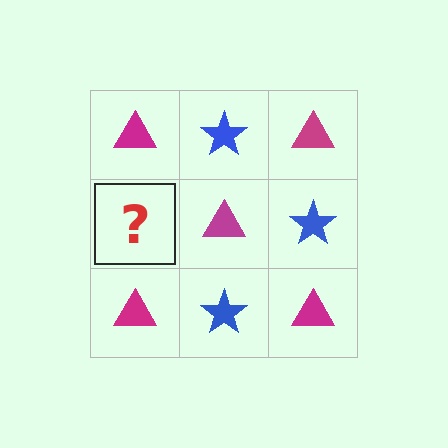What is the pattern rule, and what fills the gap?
The rule is that it alternates magenta triangle and blue star in a checkerboard pattern. The gap should be filled with a blue star.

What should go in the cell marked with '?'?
The missing cell should contain a blue star.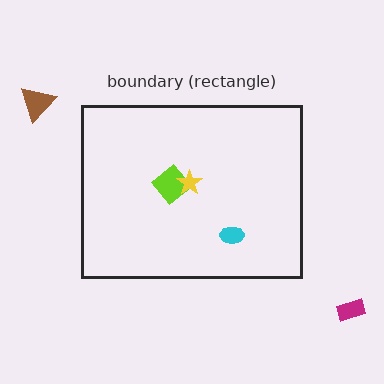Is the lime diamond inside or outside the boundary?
Inside.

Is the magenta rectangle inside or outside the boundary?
Outside.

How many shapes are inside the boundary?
3 inside, 2 outside.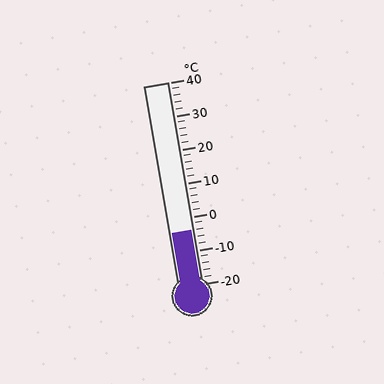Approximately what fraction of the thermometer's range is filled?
The thermometer is filled to approximately 25% of its range.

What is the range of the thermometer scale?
The thermometer scale ranges from -20°C to 40°C.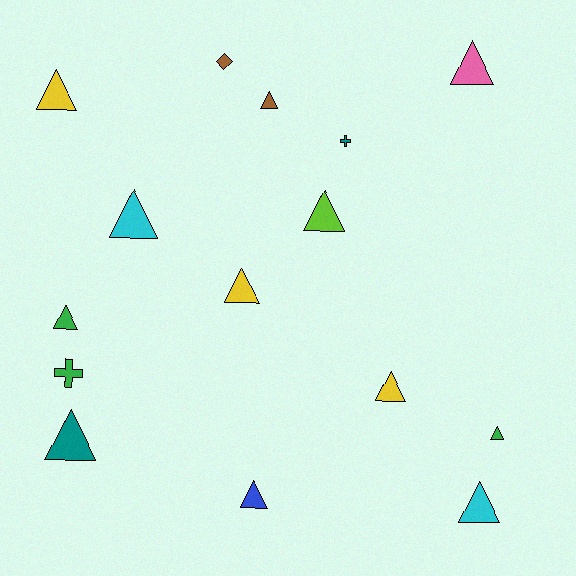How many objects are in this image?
There are 15 objects.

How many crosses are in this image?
There are 2 crosses.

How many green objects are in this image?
There are 3 green objects.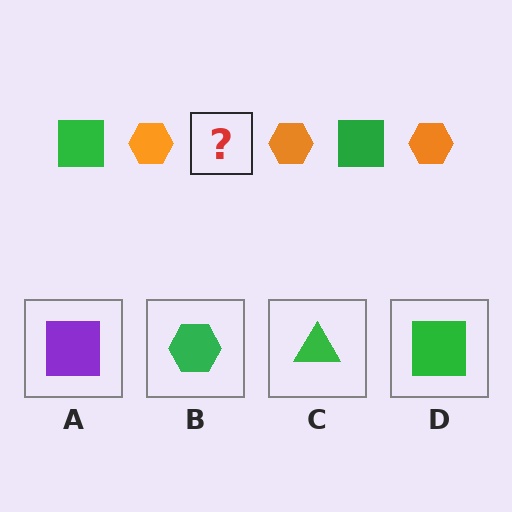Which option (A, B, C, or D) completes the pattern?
D.